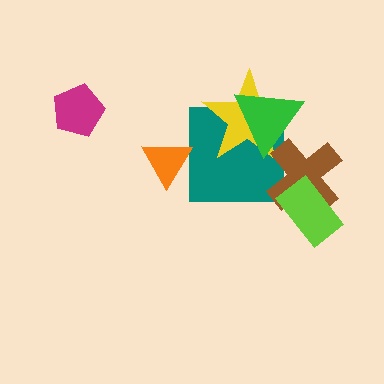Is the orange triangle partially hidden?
No, no other shape covers it.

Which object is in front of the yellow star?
The green triangle is in front of the yellow star.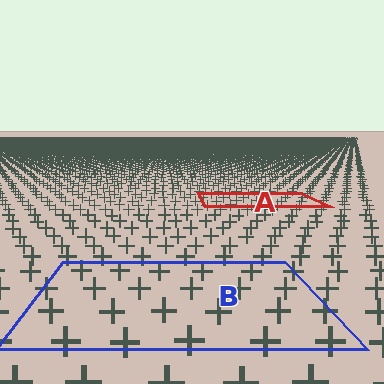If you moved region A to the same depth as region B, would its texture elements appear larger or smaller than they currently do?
They would appear larger. At a closer depth, the same texture elements are projected at a bigger on-screen size.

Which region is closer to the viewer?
Region B is closer. The texture elements there are larger and more spread out.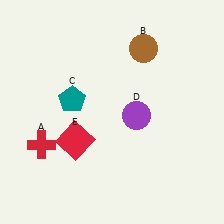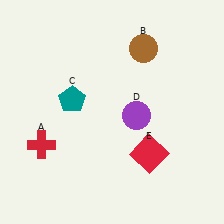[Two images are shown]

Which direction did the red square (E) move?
The red square (E) moved right.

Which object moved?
The red square (E) moved right.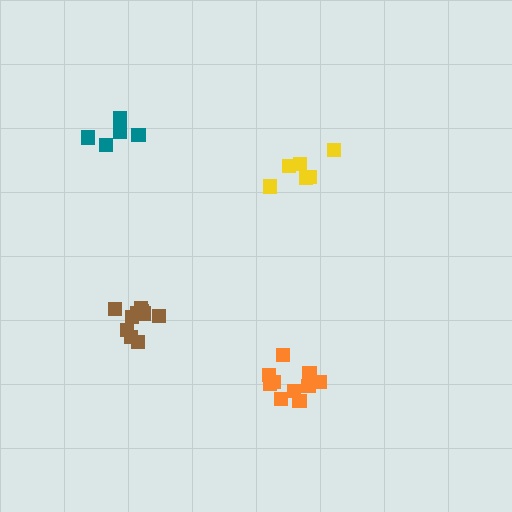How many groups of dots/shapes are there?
There are 4 groups.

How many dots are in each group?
Group 1: 5 dots, Group 2: 10 dots, Group 3: 6 dots, Group 4: 10 dots (31 total).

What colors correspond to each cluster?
The clusters are colored: teal, brown, yellow, orange.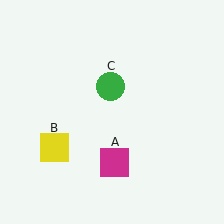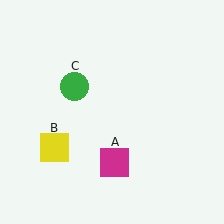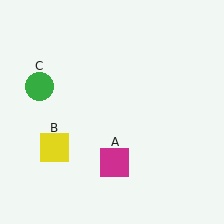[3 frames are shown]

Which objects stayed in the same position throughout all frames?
Magenta square (object A) and yellow square (object B) remained stationary.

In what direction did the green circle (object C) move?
The green circle (object C) moved left.